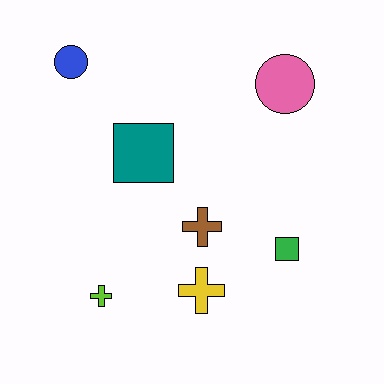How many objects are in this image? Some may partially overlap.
There are 7 objects.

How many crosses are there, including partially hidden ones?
There are 3 crosses.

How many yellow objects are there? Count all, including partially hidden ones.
There is 1 yellow object.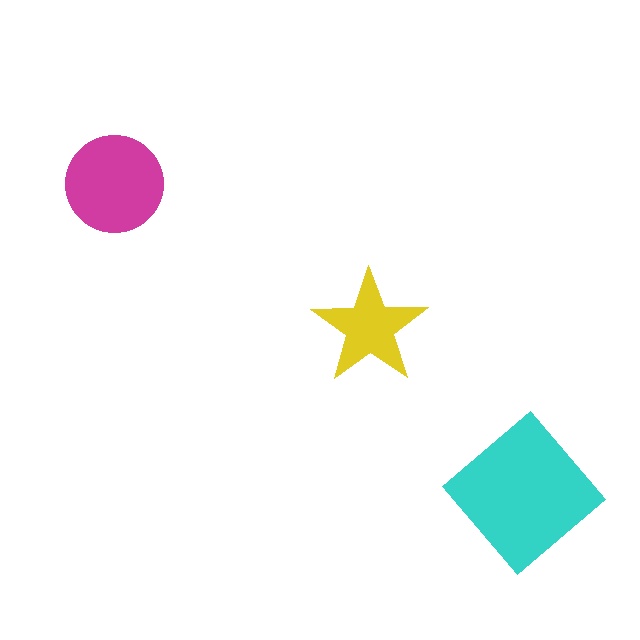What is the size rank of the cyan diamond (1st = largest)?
1st.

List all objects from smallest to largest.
The yellow star, the magenta circle, the cyan diamond.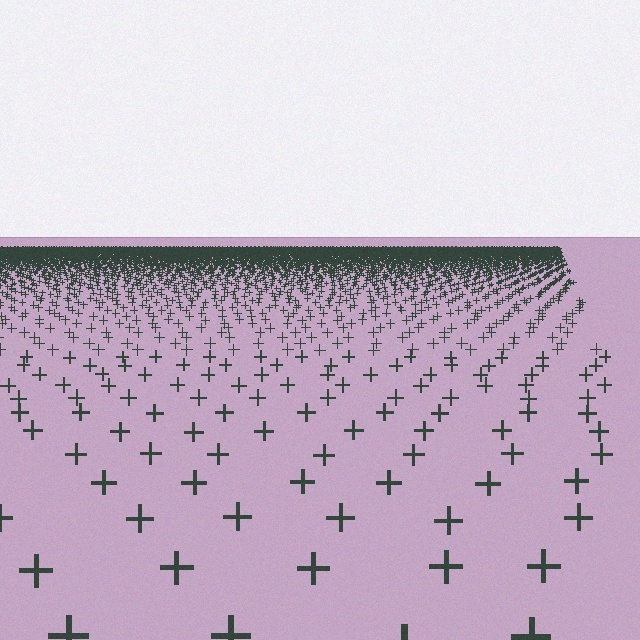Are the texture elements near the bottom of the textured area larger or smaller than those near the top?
Larger. Near the bottom, elements are closer to the viewer and appear at a bigger on-screen size.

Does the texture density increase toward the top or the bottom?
Density increases toward the top.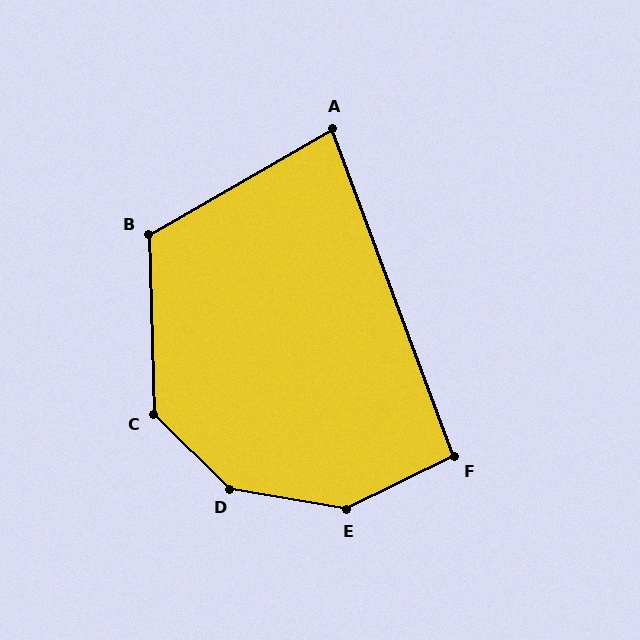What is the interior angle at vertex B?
Approximately 118 degrees (obtuse).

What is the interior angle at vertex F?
Approximately 96 degrees (obtuse).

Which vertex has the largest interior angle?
D, at approximately 146 degrees.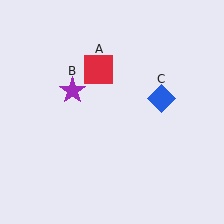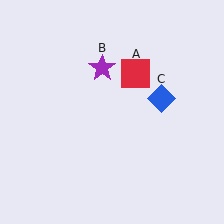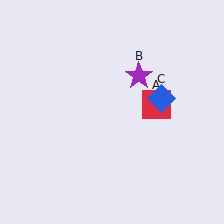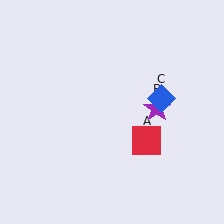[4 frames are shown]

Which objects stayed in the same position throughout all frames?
Blue diamond (object C) remained stationary.